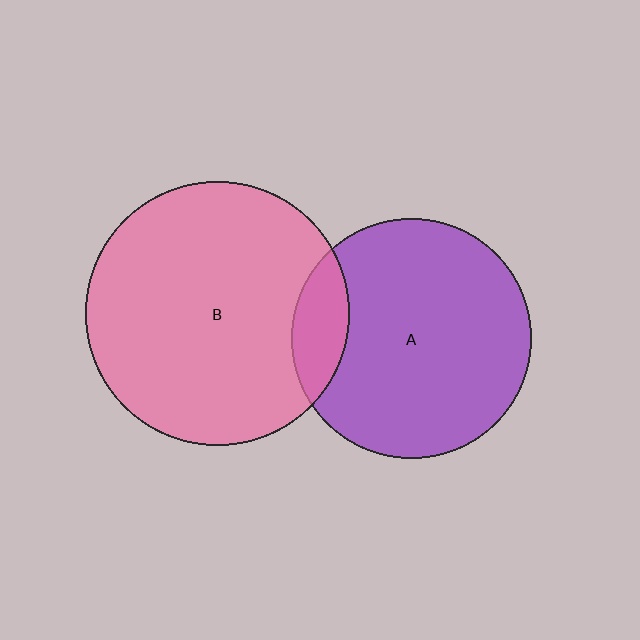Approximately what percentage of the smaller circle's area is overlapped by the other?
Approximately 15%.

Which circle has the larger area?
Circle B (pink).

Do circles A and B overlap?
Yes.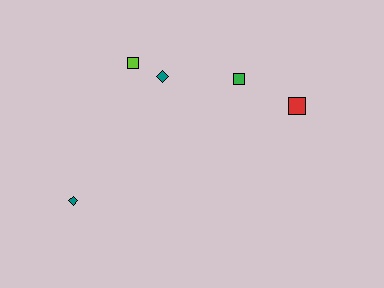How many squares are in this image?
There are 3 squares.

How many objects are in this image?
There are 5 objects.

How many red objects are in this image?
There is 1 red object.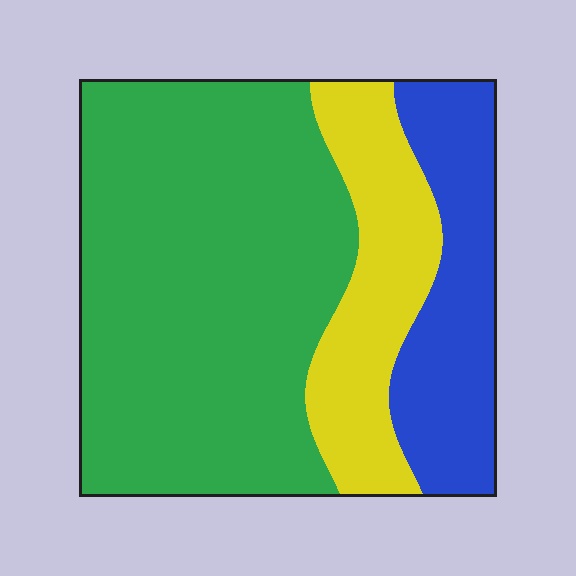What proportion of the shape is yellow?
Yellow takes up about one fifth (1/5) of the shape.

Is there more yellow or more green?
Green.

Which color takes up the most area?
Green, at roughly 60%.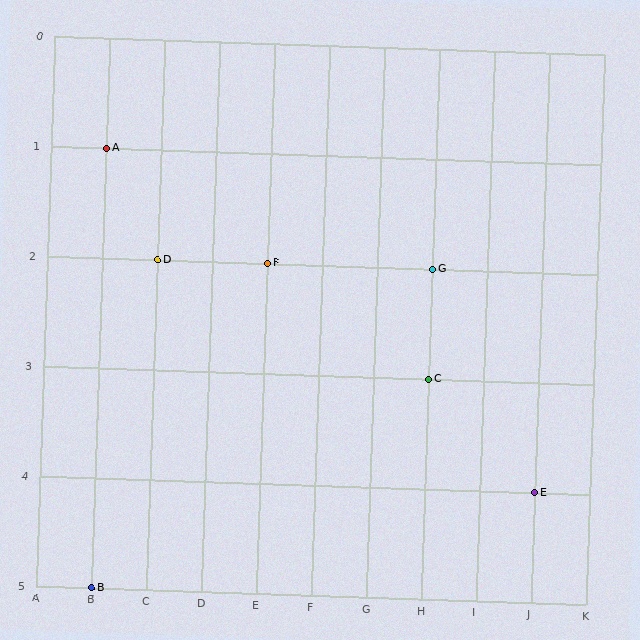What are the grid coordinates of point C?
Point C is at grid coordinates (H, 3).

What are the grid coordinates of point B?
Point B is at grid coordinates (B, 5).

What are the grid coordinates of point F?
Point F is at grid coordinates (E, 2).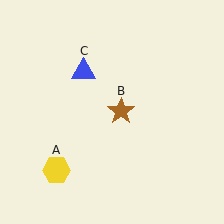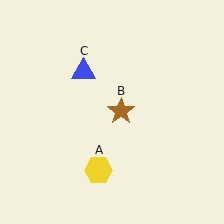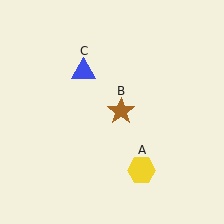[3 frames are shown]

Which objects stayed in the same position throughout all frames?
Brown star (object B) and blue triangle (object C) remained stationary.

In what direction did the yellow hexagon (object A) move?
The yellow hexagon (object A) moved right.